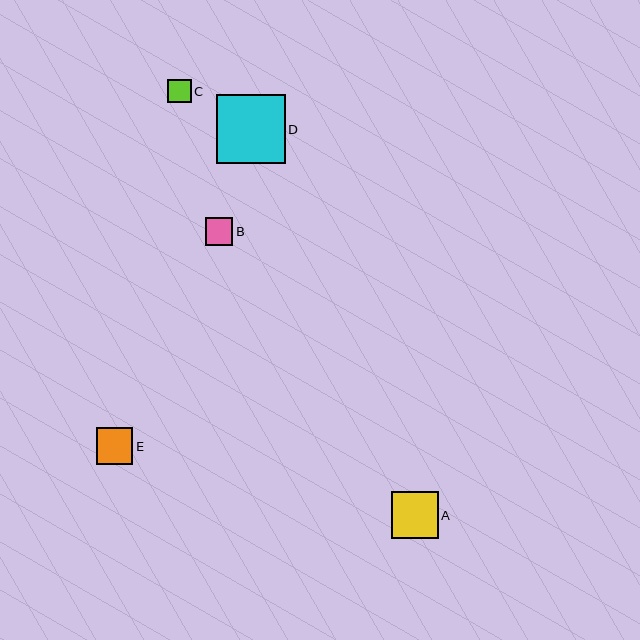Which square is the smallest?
Square C is the smallest with a size of approximately 23 pixels.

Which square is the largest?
Square D is the largest with a size of approximately 69 pixels.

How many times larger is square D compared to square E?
Square D is approximately 1.9 times the size of square E.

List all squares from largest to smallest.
From largest to smallest: D, A, E, B, C.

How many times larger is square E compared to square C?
Square E is approximately 1.6 times the size of square C.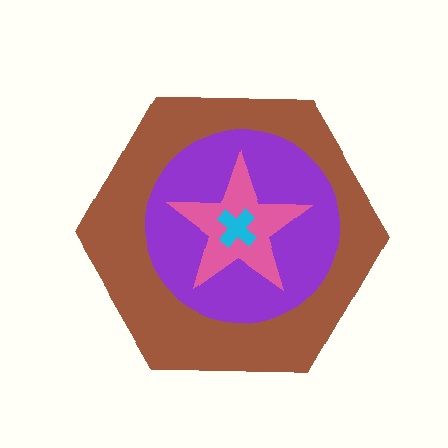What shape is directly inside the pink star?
The cyan cross.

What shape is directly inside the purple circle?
The pink star.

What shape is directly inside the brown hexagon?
The purple circle.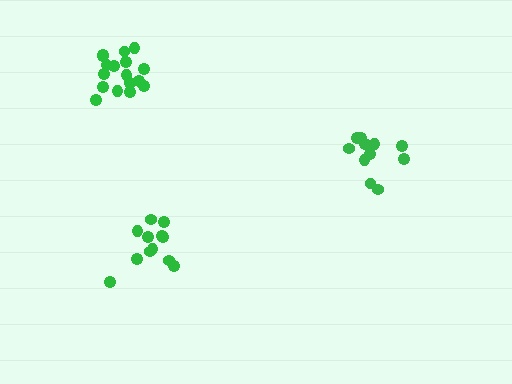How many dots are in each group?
Group 1: 17 dots, Group 2: 11 dots, Group 3: 12 dots (40 total).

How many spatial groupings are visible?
There are 3 spatial groupings.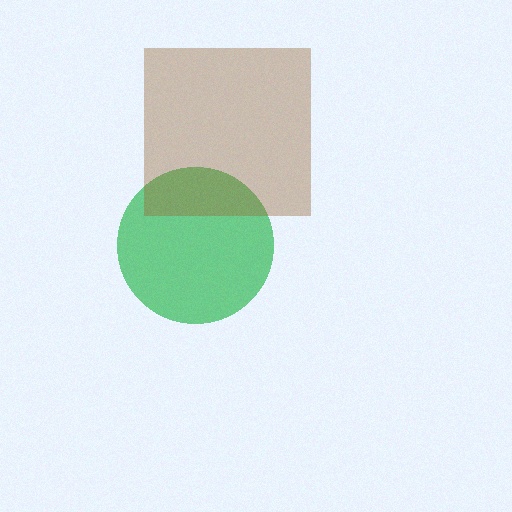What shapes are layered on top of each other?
The layered shapes are: a green circle, a brown square.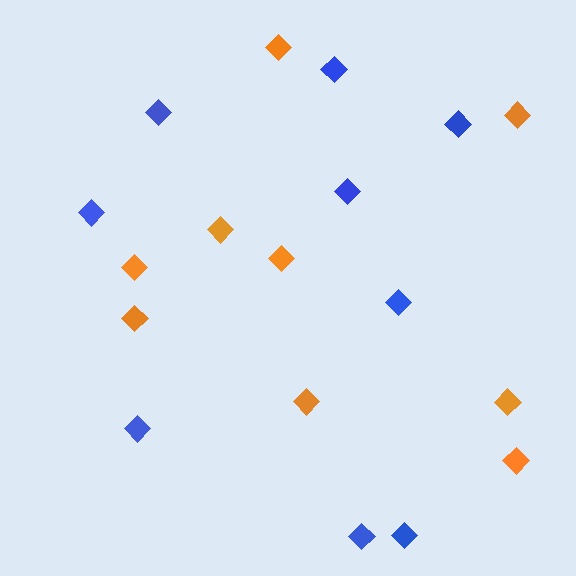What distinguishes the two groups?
There are 2 groups: one group of blue diamonds (9) and one group of orange diamonds (9).